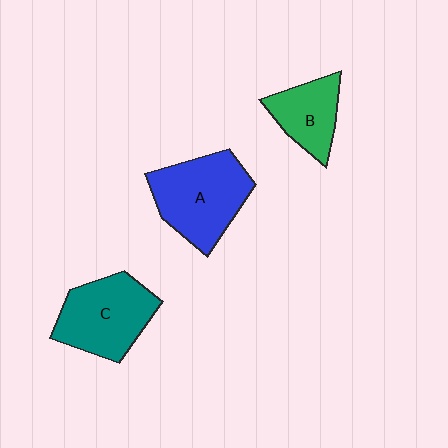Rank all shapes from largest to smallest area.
From largest to smallest: A (blue), C (teal), B (green).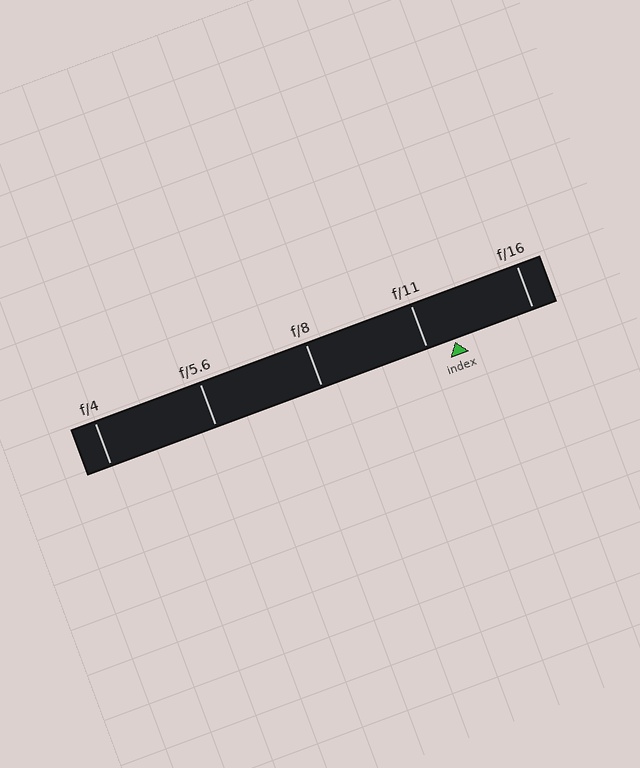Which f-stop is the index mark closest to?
The index mark is closest to f/11.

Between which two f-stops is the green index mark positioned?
The index mark is between f/11 and f/16.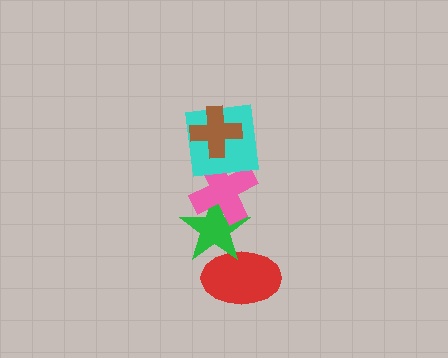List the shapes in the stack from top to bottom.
From top to bottom: the brown cross, the cyan square, the pink cross, the green star, the red ellipse.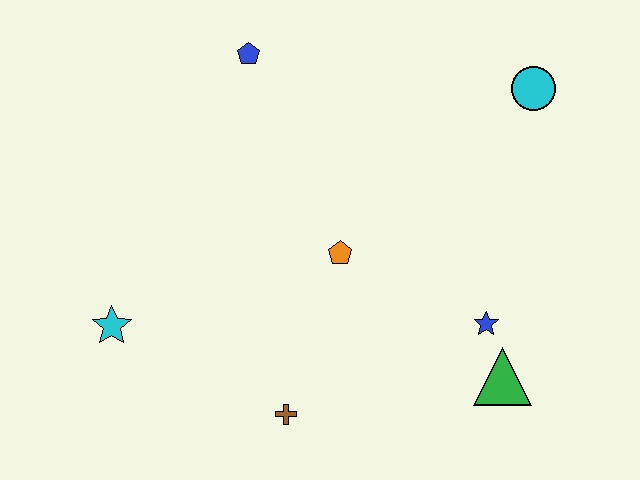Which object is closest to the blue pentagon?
The orange pentagon is closest to the blue pentagon.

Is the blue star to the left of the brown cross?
No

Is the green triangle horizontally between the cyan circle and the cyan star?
Yes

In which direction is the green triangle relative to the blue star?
The green triangle is below the blue star.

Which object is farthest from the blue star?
The cyan star is farthest from the blue star.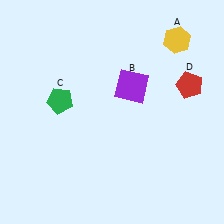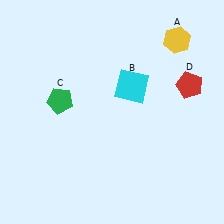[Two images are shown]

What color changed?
The square (B) changed from purple in Image 1 to cyan in Image 2.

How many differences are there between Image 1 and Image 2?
There is 1 difference between the two images.